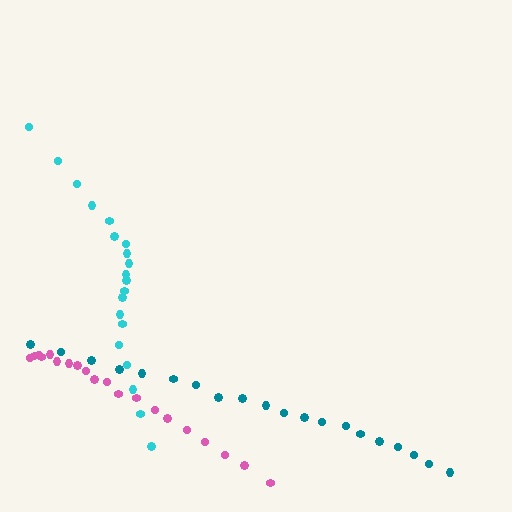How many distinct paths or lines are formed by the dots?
There are 3 distinct paths.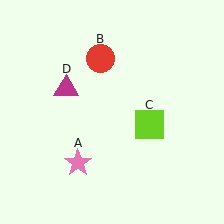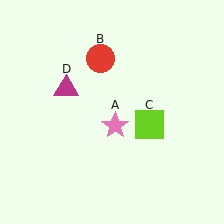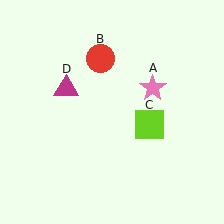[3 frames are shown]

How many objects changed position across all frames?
1 object changed position: pink star (object A).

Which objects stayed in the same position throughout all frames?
Red circle (object B) and lime square (object C) and magenta triangle (object D) remained stationary.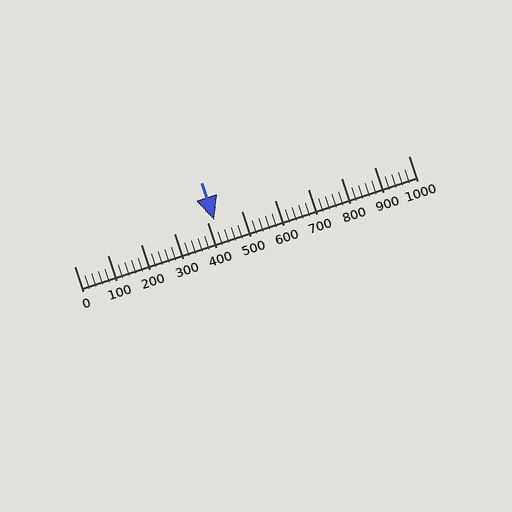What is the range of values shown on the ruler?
The ruler shows values from 0 to 1000.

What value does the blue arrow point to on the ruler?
The blue arrow points to approximately 420.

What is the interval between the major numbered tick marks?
The major tick marks are spaced 100 units apart.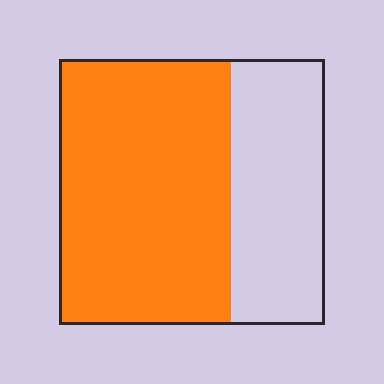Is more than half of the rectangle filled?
Yes.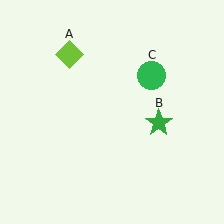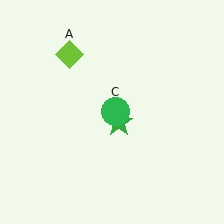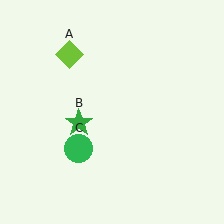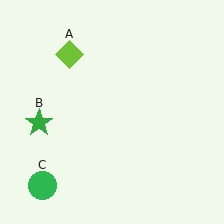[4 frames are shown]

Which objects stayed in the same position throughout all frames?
Lime diamond (object A) remained stationary.